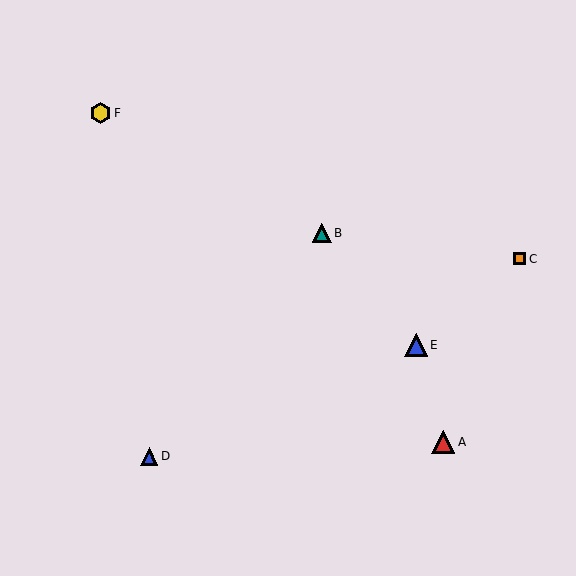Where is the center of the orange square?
The center of the orange square is at (520, 259).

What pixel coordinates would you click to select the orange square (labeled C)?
Click at (520, 259) to select the orange square C.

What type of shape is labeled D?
Shape D is a blue triangle.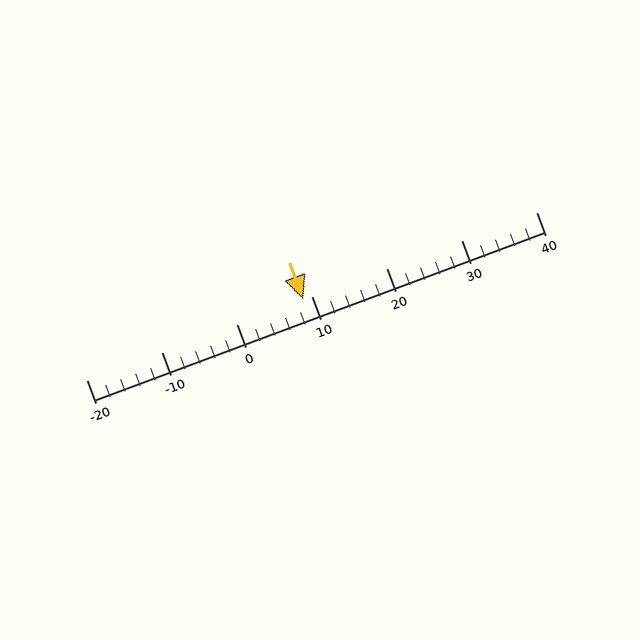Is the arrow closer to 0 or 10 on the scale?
The arrow is closer to 10.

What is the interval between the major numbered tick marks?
The major tick marks are spaced 10 units apart.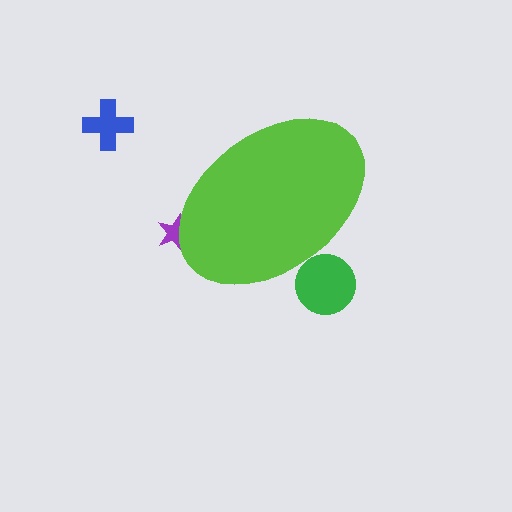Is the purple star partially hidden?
Yes, the purple star is partially hidden behind the lime ellipse.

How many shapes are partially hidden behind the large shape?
2 shapes are partially hidden.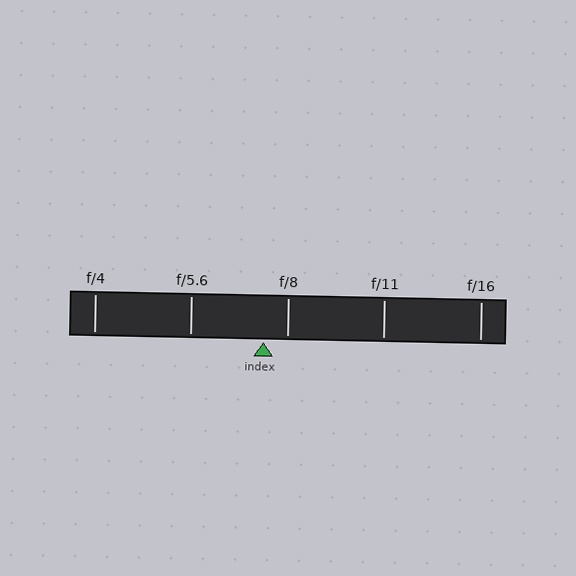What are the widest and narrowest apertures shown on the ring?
The widest aperture shown is f/4 and the narrowest is f/16.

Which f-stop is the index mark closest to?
The index mark is closest to f/8.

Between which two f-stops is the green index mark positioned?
The index mark is between f/5.6 and f/8.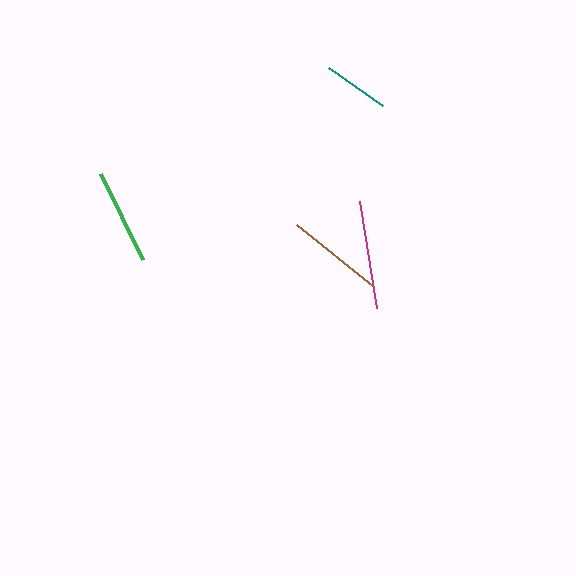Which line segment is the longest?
The magenta line is the longest at approximately 108 pixels.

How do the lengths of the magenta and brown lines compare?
The magenta and brown lines are approximately the same length.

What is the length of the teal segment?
The teal segment is approximately 67 pixels long.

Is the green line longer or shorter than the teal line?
The green line is longer than the teal line.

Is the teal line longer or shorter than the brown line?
The brown line is longer than the teal line.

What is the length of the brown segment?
The brown segment is approximately 99 pixels long.